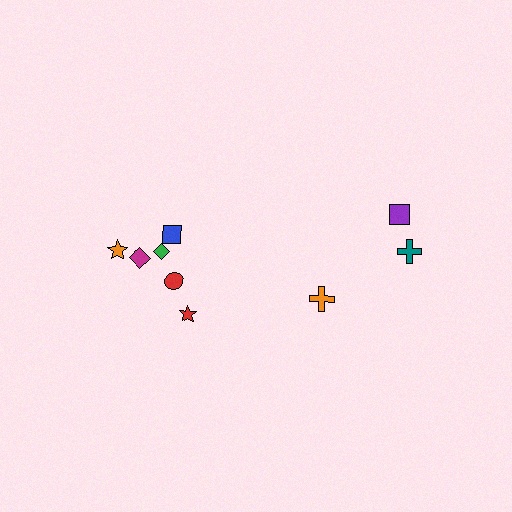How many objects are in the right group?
There are 3 objects.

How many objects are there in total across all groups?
There are 9 objects.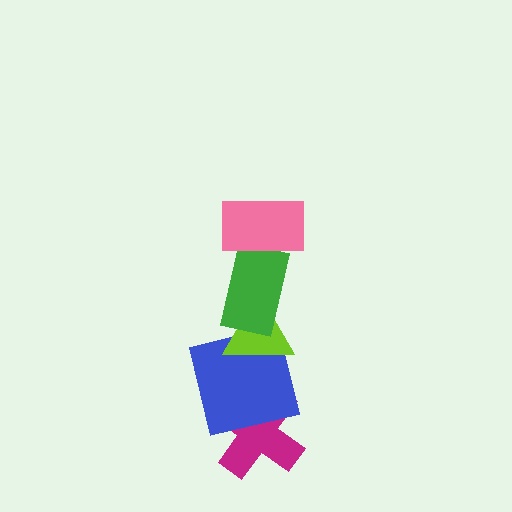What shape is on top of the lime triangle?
The green rectangle is on top of the lime triangle.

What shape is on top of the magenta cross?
The blue square is on top of the magenta cross.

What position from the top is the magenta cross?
The magenta cross is 5th from the top.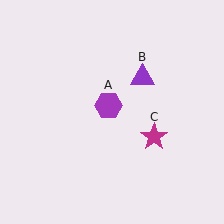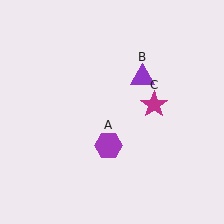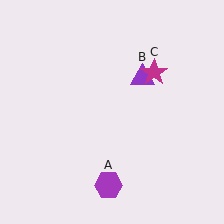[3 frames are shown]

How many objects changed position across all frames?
2 objects changed position: purple hexagon (object A), magenta star (object C).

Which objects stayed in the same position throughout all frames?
Purple triangle (object B) remained stationary.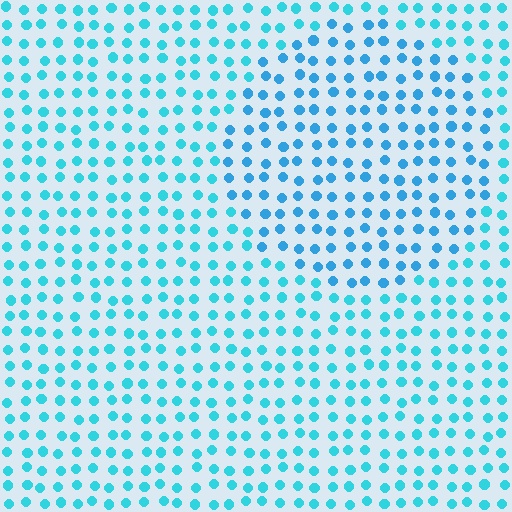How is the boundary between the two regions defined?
The boundary is defined purely by a slight shift in hue (about 18 degrees). Spacing, size, and orientation are identical on both sides.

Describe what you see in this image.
The image is filled with small cyan elements in a uniform arrangement. A circle-shaped region is visible where the elements are tinted to a slightly different hue, forming a subtle color boundary.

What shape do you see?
I see a circle.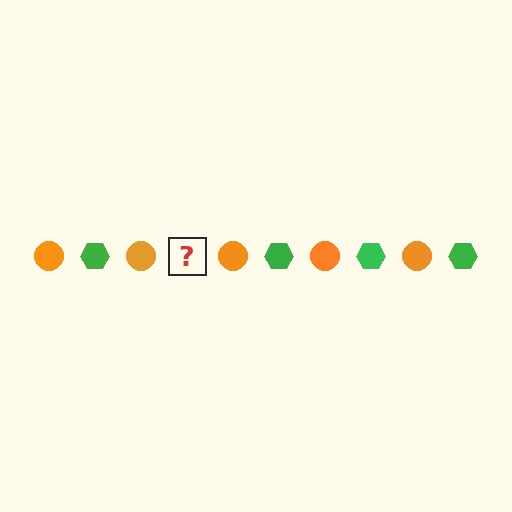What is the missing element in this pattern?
The missing element is a green hexagon.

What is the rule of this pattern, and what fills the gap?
The rule is that the pattern alternates between orange circle and green hexagon. The gap should be filled with a green hexagon.